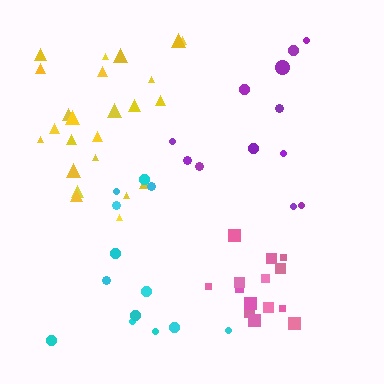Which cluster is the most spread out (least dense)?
Purple.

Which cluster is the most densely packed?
Pink.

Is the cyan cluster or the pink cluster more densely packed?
Pink.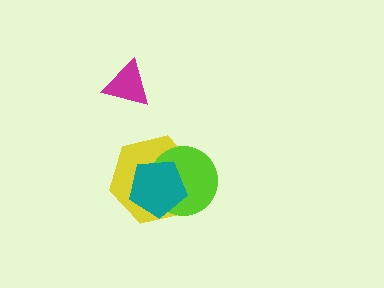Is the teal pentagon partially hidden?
No, no other shape covers it.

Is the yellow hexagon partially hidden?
Yes, it is partially covered by another shape.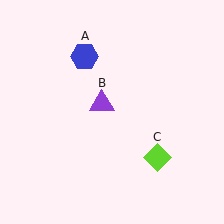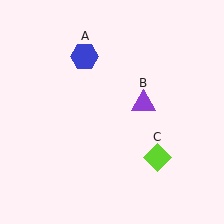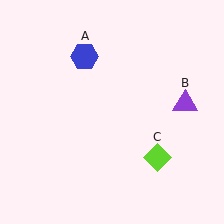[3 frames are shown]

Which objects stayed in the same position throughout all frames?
Blue hexagon (object A) and lime diamond (object C) remained stationary.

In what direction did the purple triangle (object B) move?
The purple triangle (object B) moved right.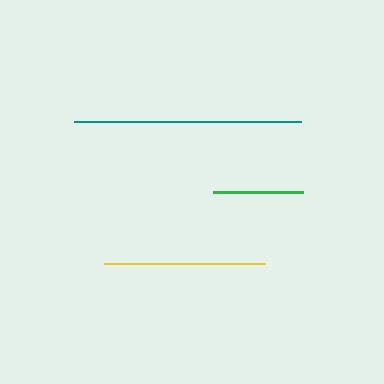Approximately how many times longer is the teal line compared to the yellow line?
The teal line is approximately 1.4 times the length of the yellow line.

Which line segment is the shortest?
The green line is the shortest at approximately 90 pixels.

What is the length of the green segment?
The green segment is approximately 90 pixels long.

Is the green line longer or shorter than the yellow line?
The yellow line is longer than the green line.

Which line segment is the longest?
The teal line is the longest at approximately 227 pixels.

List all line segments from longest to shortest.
From longest to shortest: teal, yellow, green.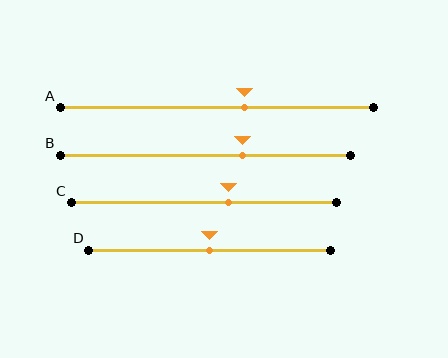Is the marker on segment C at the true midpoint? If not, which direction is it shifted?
No, the marker on segment C is shifted to the right by about 9% of the segment length.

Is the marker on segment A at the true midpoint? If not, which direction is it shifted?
No, the marker on segment A is shifted to the right by about 9% of the segment length.